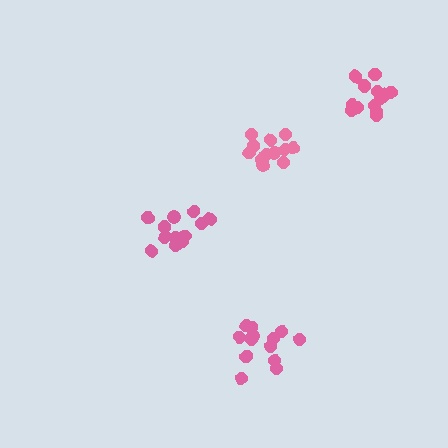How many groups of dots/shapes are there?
There are 4 groups.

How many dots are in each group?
Group 1: 12 dots, Group 2: 13 dots, Group 3: 13 dots, Group 4: 13 dots (51 total).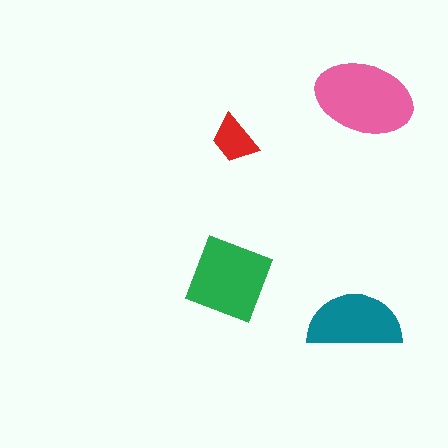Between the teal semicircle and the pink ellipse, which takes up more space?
The pink ellipse.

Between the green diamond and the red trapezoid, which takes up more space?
The green diamond.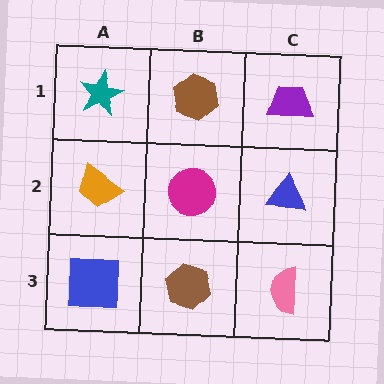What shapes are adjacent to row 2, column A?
A teal star (row 1, column A), a blue square (row 3, column A), a magenta circle (row 2, column B).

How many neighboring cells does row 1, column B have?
3.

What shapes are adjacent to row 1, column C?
A blue triangle (row 2, column C), a brown hexagon (row 1, column B).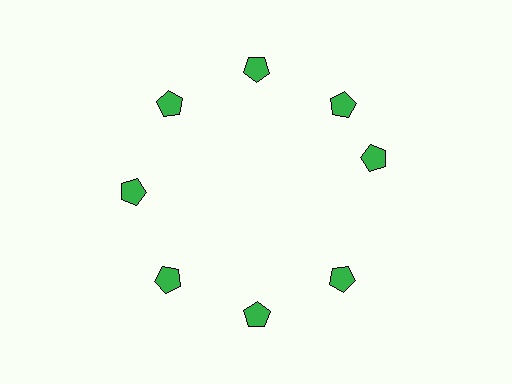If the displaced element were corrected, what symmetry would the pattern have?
It would have 8-fold rotational symmetry — the pattern would map onto itself every 45 degrees.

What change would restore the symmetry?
The symmetry would be restored by rotating it back into even spacing with its neighbors so that all 8 pentagons sit at equal angles and equal distance from the center.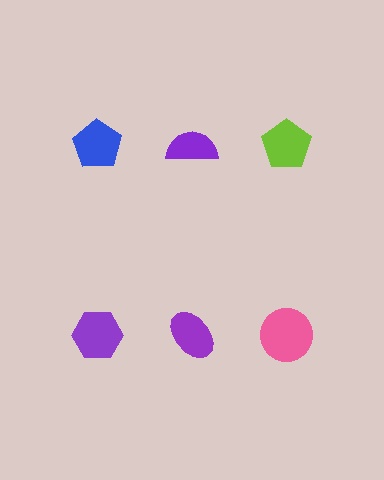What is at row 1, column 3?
A lime pentagon.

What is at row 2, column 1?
A purple hexagon.